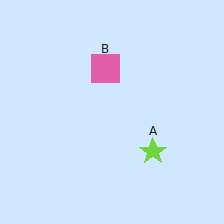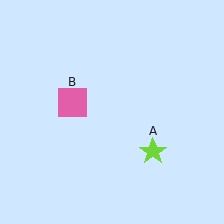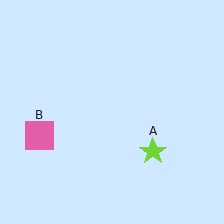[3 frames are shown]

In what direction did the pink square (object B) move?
The pink square (object B) moved down and to the left.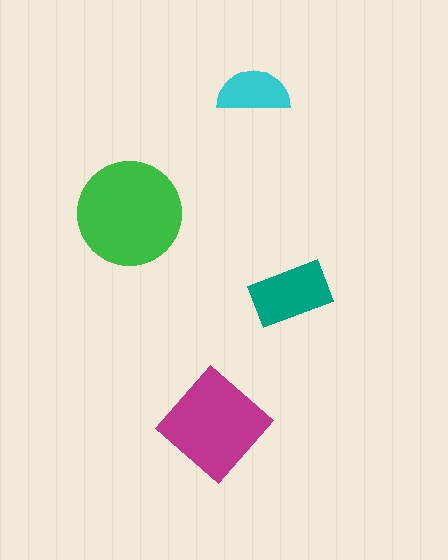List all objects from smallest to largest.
The cyan semicircle, the teal rectangle, the magenta diamond, the green circle.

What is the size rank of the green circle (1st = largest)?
1st.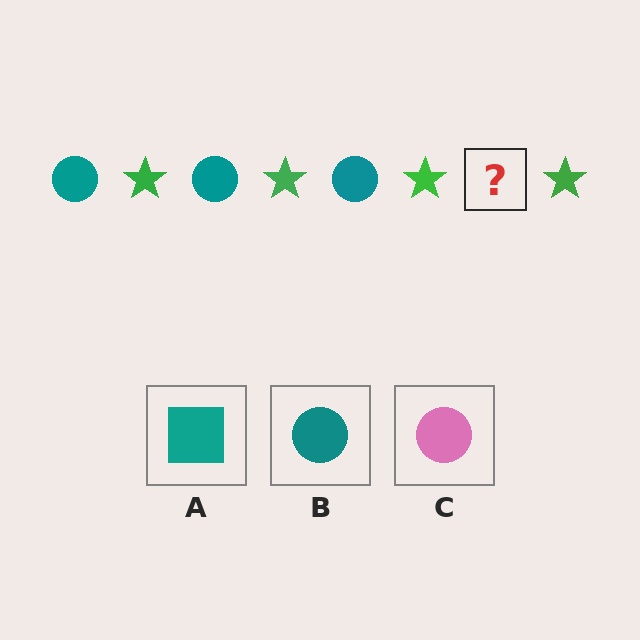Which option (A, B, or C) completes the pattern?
B.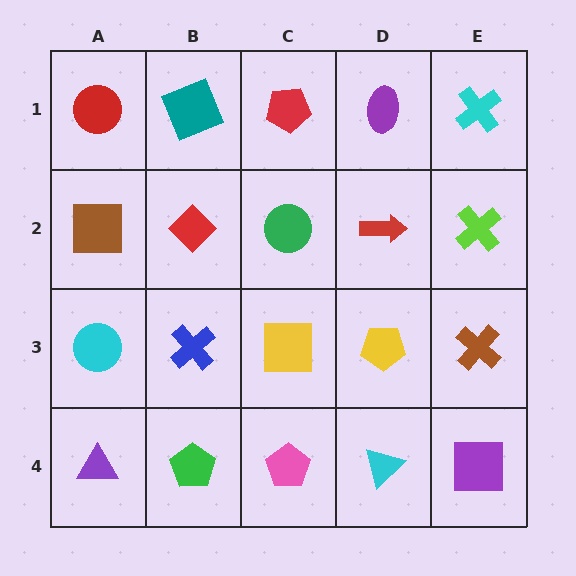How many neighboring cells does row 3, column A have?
3.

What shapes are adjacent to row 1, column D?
A red arrow (row 2, column D), a red pentagon (row 1, column C), a cyan cross (row 1, column E).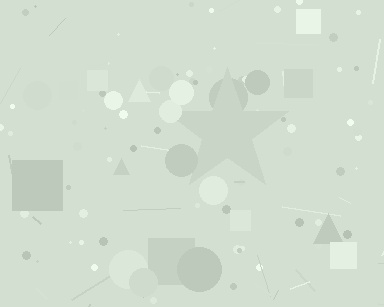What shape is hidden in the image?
A star is hidden in the image.